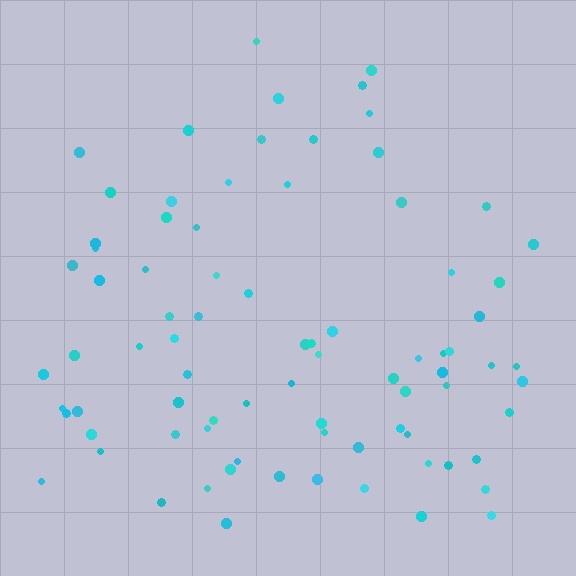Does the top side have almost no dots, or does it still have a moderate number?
Still a moderate number, just noticeably fewer than the bottom.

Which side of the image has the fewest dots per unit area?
The top.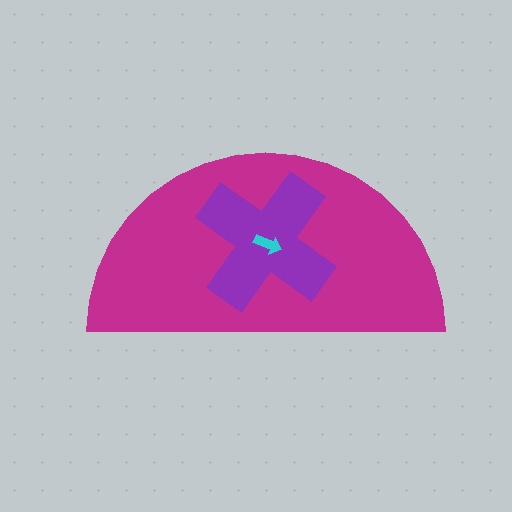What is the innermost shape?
The cyan arrow.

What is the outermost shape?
The magenta semicircle.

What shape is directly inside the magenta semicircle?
The purple cross.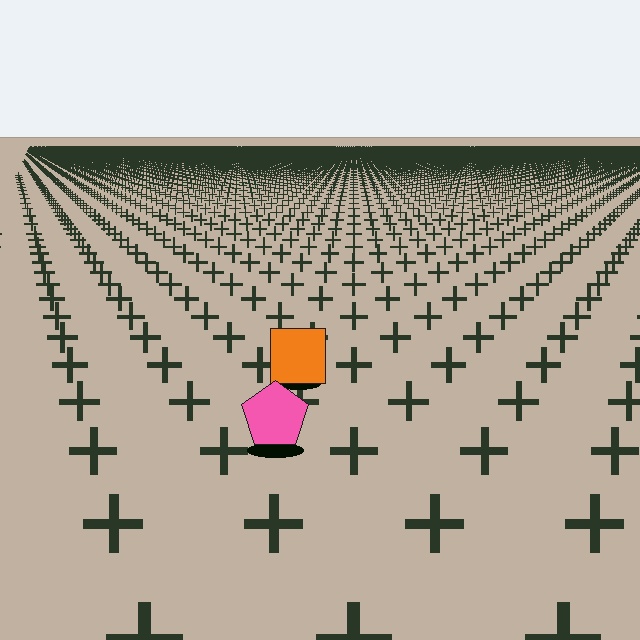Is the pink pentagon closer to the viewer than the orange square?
Yes. The pink pentagon is closer — you can tell from the texture gradient: the ground texture is coarser near it.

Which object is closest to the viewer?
The pink pentagon is closest. The texture marks near it are larger and more spread out.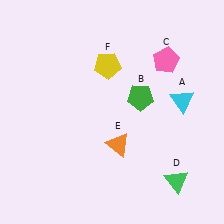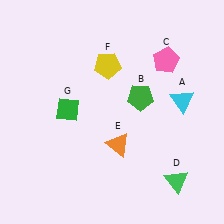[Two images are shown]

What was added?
A green diamond (G) was added in Image 2.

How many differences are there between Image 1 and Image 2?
There is 1 difference between the two images.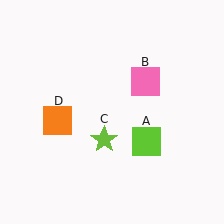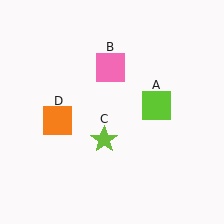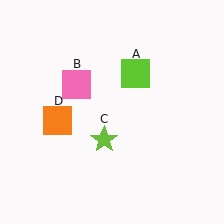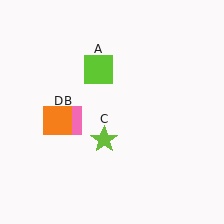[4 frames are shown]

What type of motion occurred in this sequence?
The lime square (object A), pink square (object B) rotated counterclockwise around the center of the scene.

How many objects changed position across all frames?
2 objects changed position: lime square (object A), pink square (object B).